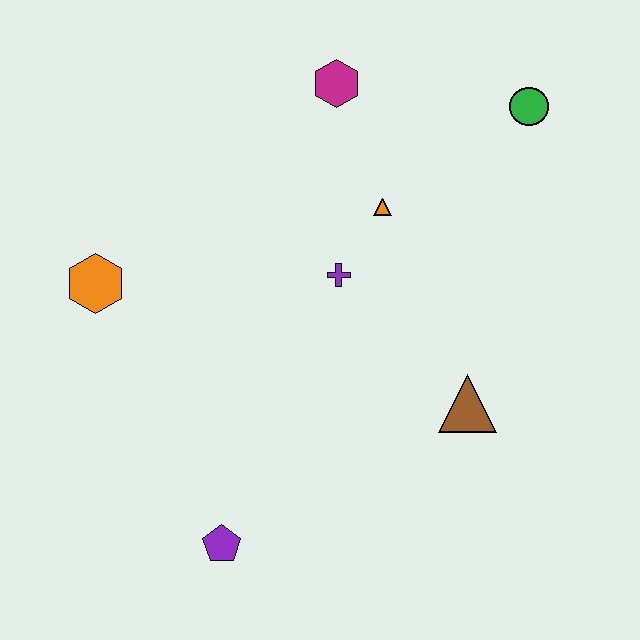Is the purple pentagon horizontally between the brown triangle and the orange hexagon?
Yes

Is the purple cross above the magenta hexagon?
No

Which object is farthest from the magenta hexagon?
The purple pentagon is farthest from the magenta hexagon.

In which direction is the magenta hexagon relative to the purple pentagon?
The magenta hexagon is above the purple pentagon.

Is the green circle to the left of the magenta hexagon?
No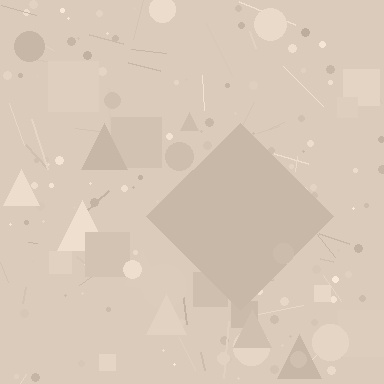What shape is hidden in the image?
A diamond is hidden in the image.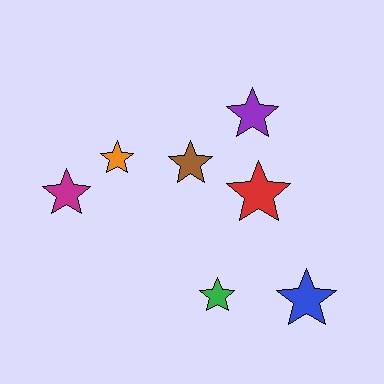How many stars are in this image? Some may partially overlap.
There are 7 stars.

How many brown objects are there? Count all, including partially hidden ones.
There is 1 brown object.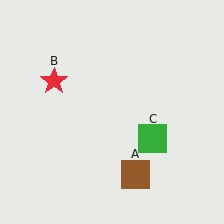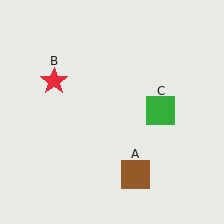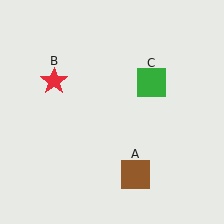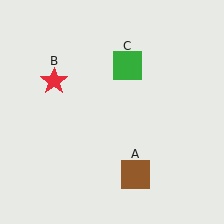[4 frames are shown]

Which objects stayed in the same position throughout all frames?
Brown square (object A) and red star (object B) remained stationary.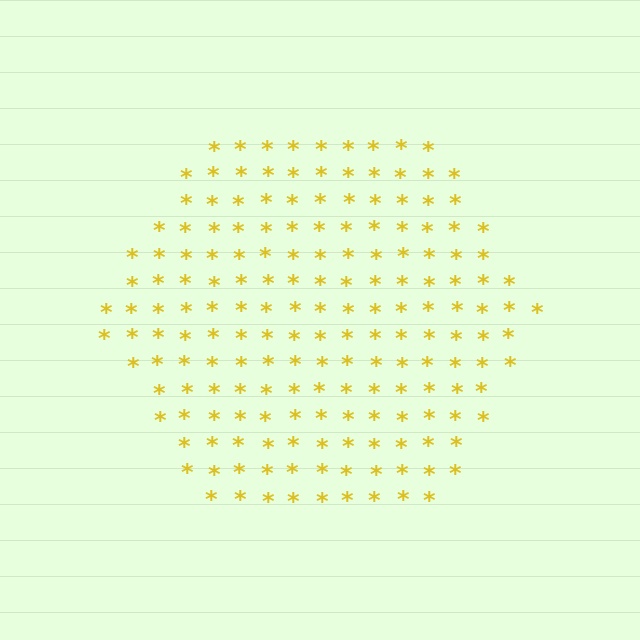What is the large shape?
The large shape is a hexagon.